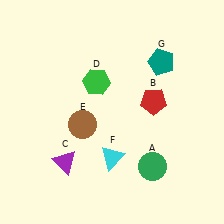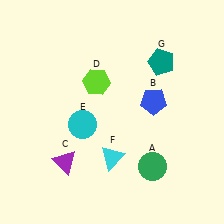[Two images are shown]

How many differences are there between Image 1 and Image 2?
There are 3 differences between the two images.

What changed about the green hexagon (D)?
In Image 1, D is green. In Image 2, it changed to lime.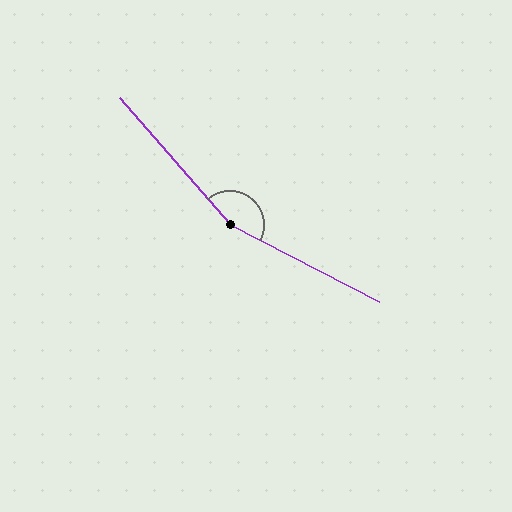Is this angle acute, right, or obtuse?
It is obtuse.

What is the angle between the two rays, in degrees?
Approximately 158 degrees.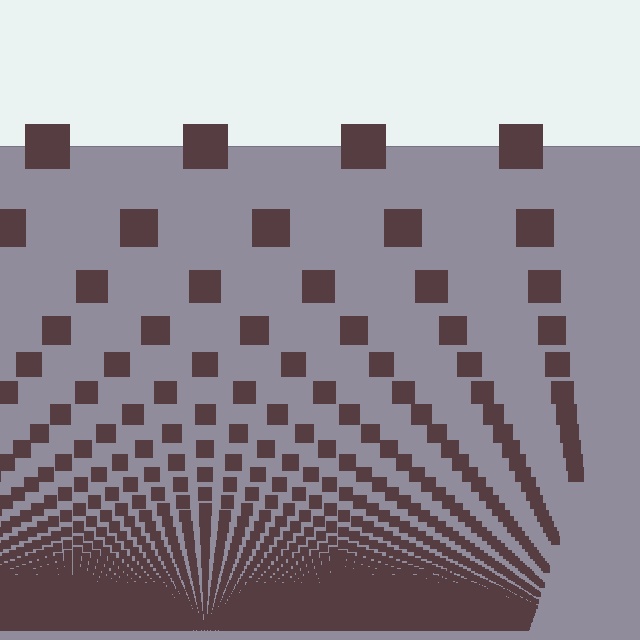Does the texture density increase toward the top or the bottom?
Density increases toward the bottom.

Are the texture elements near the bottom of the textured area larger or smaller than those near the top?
Smaller. The gradient is inverted — elements near the bottom are smaller and denser.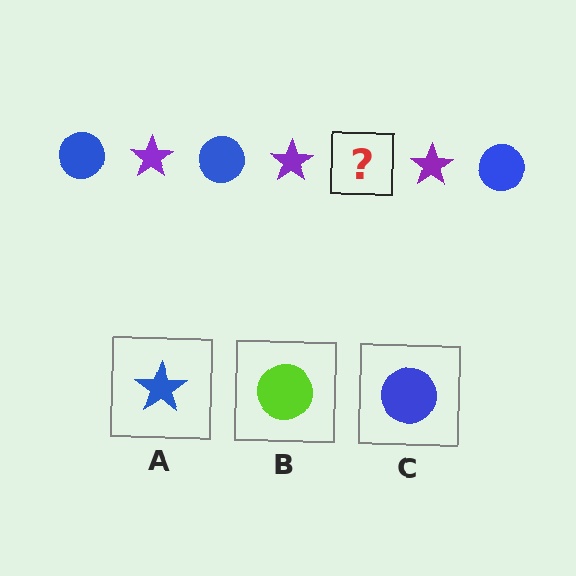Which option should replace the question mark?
Option C.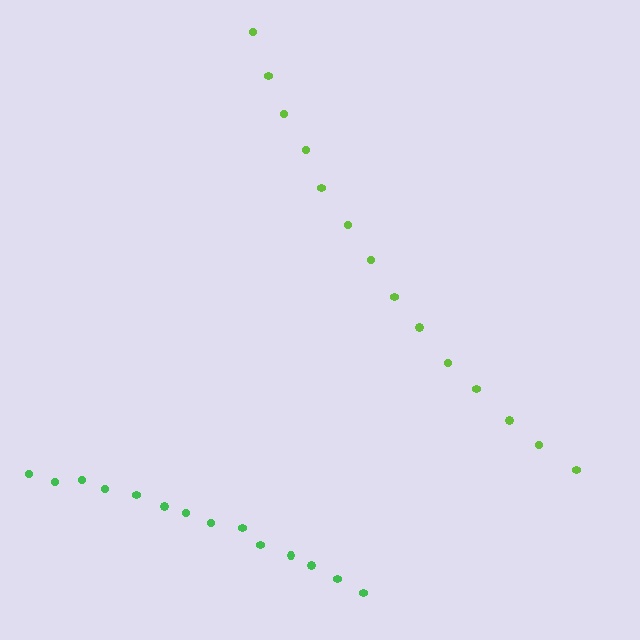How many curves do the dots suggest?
There are 2 distinct paths.